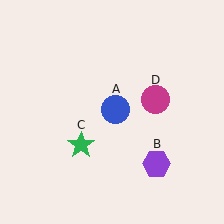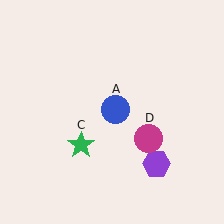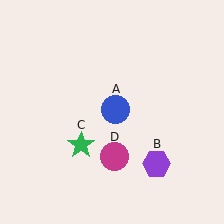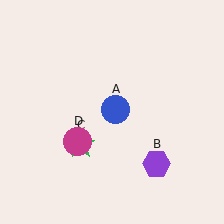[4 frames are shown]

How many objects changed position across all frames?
1 object changed position: magenta circle (object D).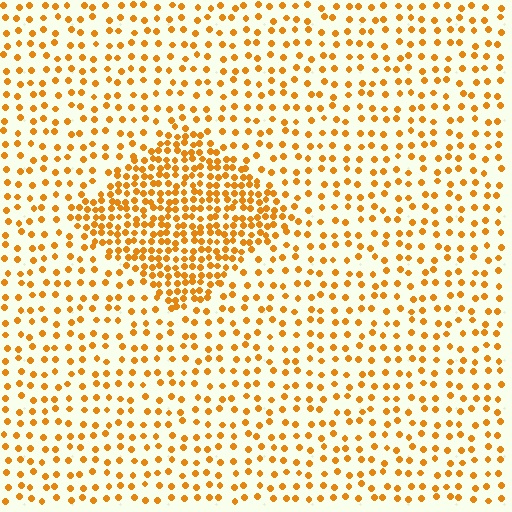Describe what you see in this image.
The image contains small orange elements arranged at two different densities. A diamond-shaped region is visible where the elements are more densely packed than the surrounding area.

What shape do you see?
I see a diamond.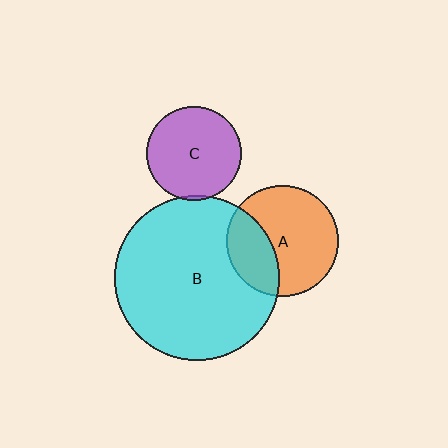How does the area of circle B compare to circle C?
Approximately 3.1 times.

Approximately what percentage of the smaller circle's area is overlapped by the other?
Approximately 5%.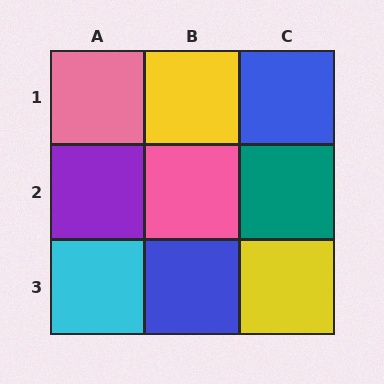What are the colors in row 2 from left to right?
Purple, pink, teal.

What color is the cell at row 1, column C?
Blue.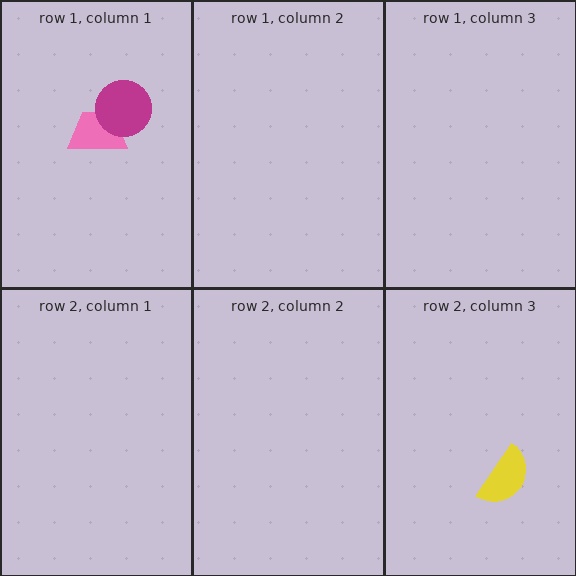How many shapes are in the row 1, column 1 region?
2.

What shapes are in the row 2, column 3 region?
The yellow semicircle.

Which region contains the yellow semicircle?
The row 2, column 3 region.